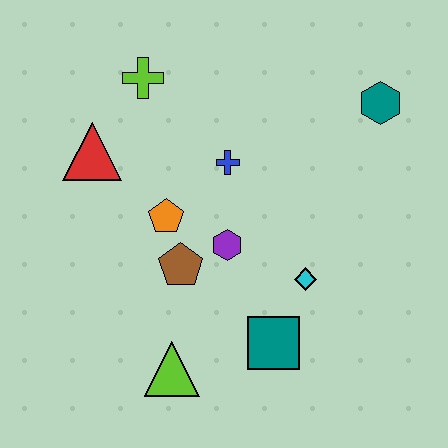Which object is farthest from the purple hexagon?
The teal hexagon is farthest from the purple hexagon.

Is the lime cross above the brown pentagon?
Yes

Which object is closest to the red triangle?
The lime cross is closest to the red triangle.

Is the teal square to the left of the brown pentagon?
No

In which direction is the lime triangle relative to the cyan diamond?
The lime triangle is to the left of the cyan diamond.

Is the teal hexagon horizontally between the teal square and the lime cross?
No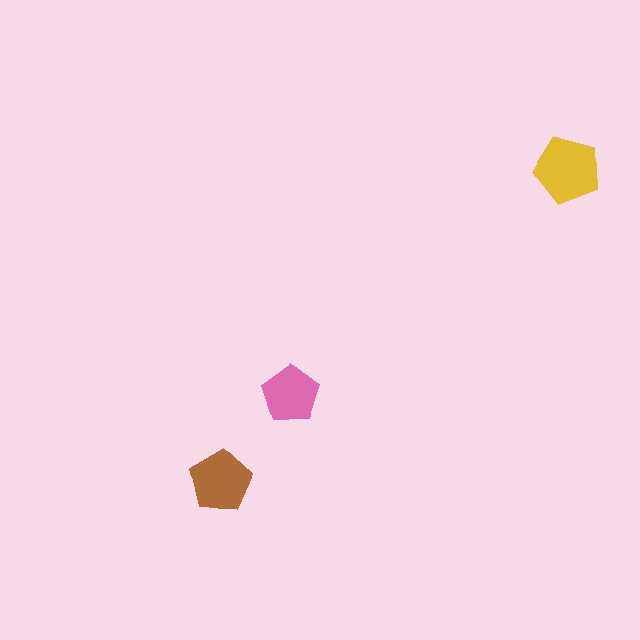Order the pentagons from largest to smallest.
the yellow one, the brown one, the pink one.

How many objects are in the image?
There are 3 objects in the image.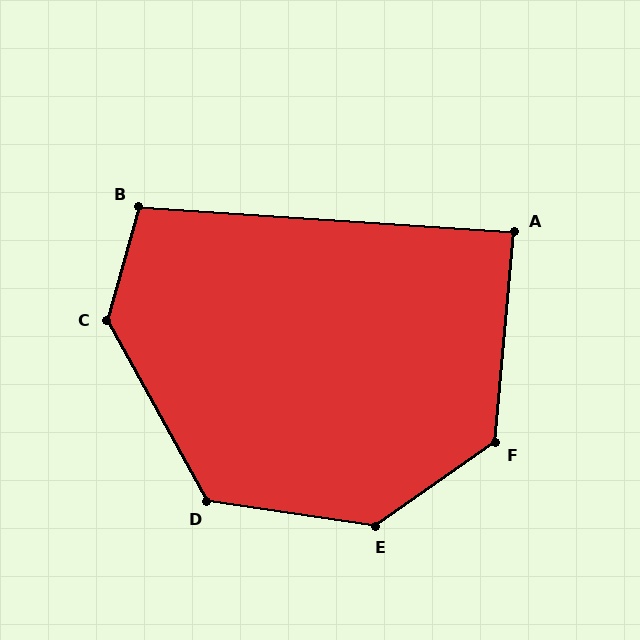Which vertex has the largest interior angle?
E, at approximately 137 degrees.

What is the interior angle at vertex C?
Approximately 135 degrees (obtuse).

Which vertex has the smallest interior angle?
A, at approximately 88 degrees.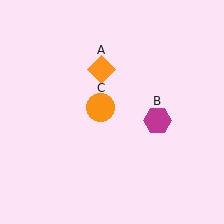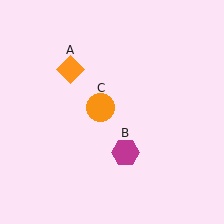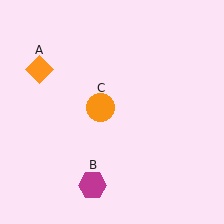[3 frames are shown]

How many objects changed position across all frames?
2 objects changed position: orange diamond (object A), magenta hexagon (object B).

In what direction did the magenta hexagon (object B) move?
The magenta hexagon (object B) moved down and to the left.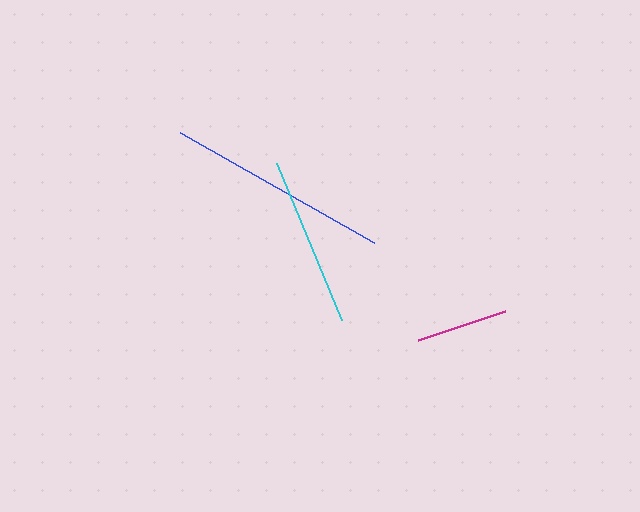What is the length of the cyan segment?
The cyan segment is approximately 170 pixels long.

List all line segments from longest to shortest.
From longest to shortest: blue, cyan, magenta.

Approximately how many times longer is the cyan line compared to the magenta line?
The cyan line is approximately 1.9 times the length of the magenta line.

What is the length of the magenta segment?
The magenta segment is approximately 91 pixels long.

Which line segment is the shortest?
The magenta line is the shortest at approximately 91 pixels.